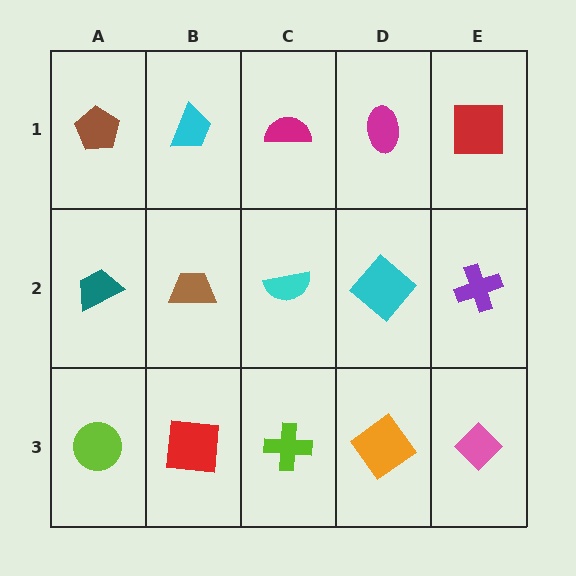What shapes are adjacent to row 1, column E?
A purple cross (row 2, column E), a magenta ellipse (row 1, column D).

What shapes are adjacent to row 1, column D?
A cyan diamond (row 2, column D), a magenta semicircle (row 1, column C), a red square (row 1, column E).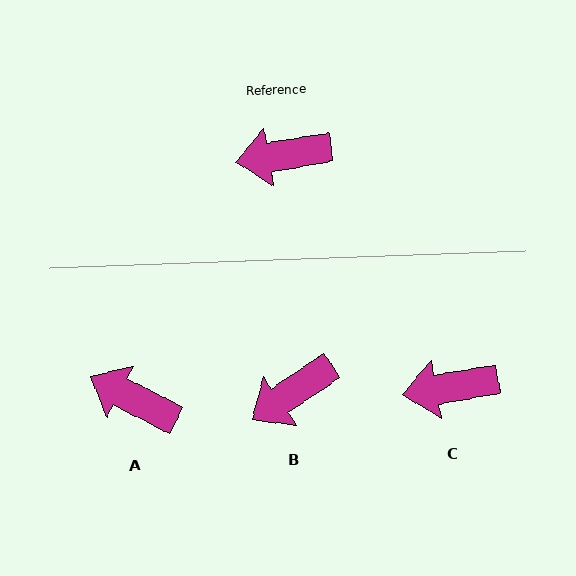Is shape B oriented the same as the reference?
No, it is off by about 25 degrees.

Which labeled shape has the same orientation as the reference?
C.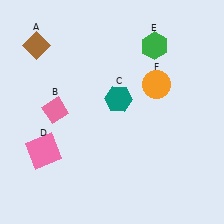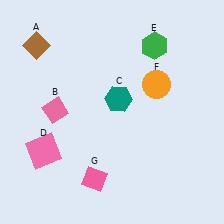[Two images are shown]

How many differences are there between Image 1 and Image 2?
There is 1 difference between the two images.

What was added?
A pink diamond (G) was added in Image 2.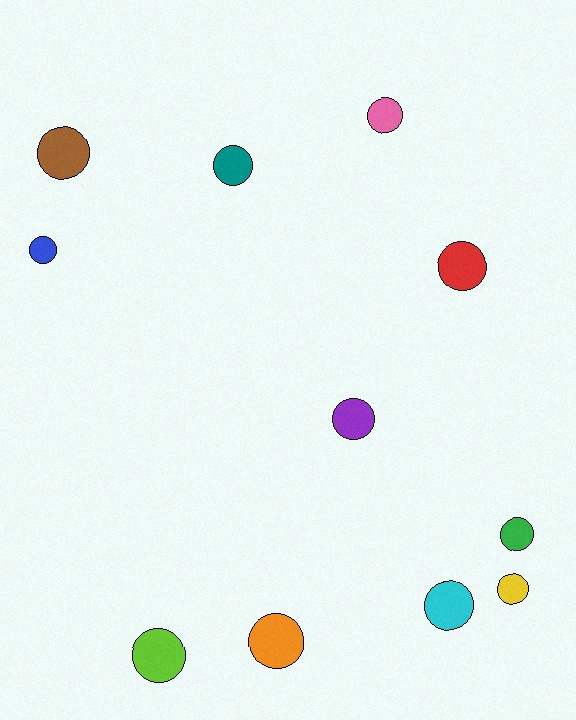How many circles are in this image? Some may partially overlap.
There are 11 circles.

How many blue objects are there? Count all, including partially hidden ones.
There is 1 blue object.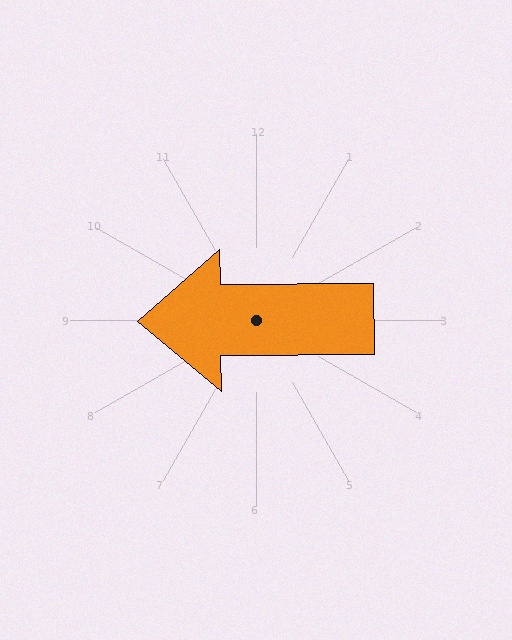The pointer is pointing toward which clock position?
Roughly 9 o'clock.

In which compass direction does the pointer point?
West.